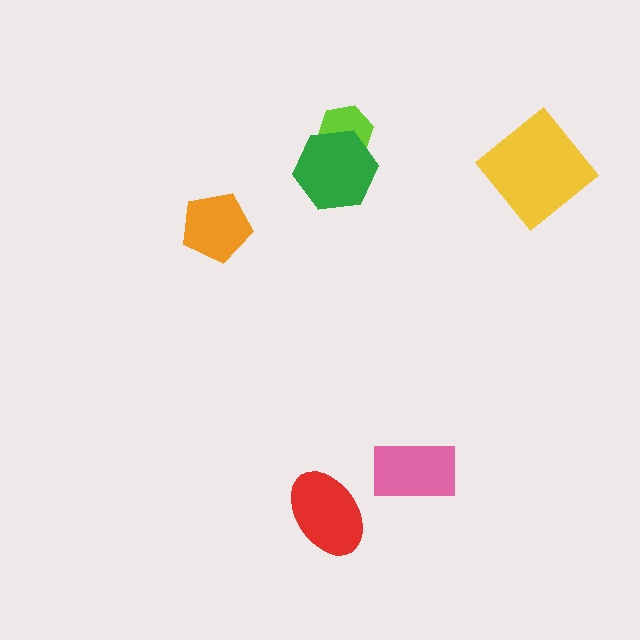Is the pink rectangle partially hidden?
No, no other shape covers it.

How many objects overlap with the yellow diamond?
0 objects overlap with the yellow diamond.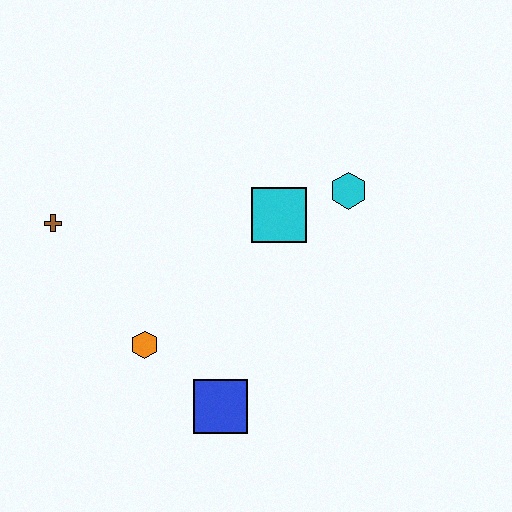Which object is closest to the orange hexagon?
The blue square is closest to the orange hexagon.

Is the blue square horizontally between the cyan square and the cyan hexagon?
No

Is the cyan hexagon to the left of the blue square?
No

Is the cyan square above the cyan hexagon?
No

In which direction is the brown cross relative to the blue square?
The brown cross is above the blue square.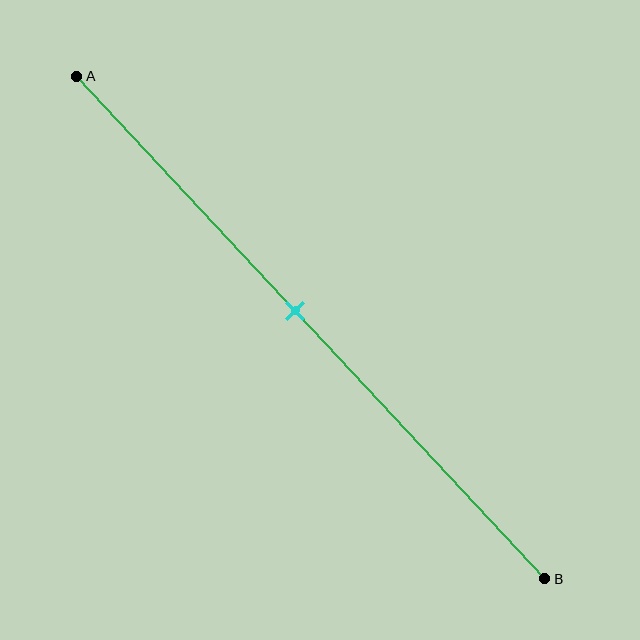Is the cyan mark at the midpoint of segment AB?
No, the mark is at about 45% from A, not at the 50% midpoint.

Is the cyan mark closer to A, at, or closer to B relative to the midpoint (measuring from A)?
The cyan mark is closer to point A than the midpoint of segment AB.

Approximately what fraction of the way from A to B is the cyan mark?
The cyan mark is approximately 45% of the way from A to B.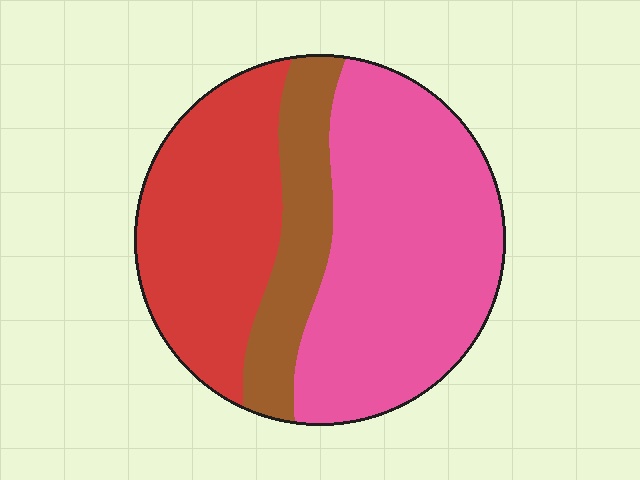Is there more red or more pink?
Pink.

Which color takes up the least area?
Brown, at roughly 15%.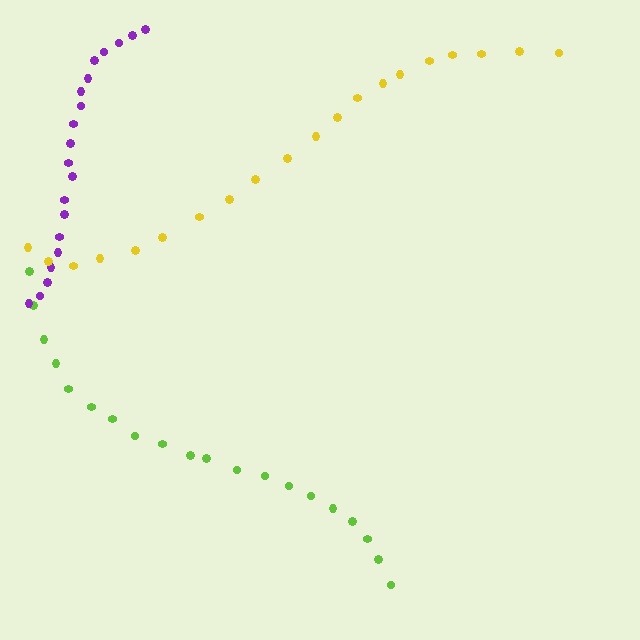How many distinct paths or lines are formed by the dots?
There are 3 distinct paths.